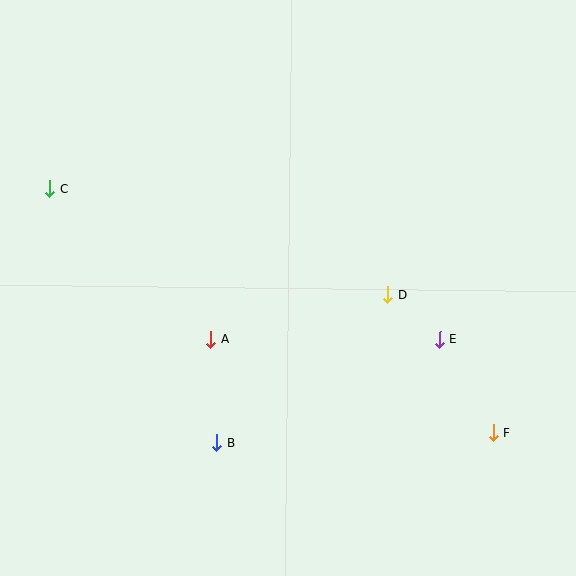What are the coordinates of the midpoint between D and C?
The midpoint between D and C is at (219, 242).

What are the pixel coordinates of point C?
Point C is at (50, 189).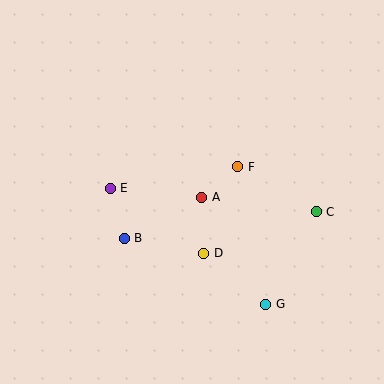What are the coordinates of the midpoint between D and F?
The midpoint between D and F is at (221, 210).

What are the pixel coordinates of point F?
Point F is at (238, 167).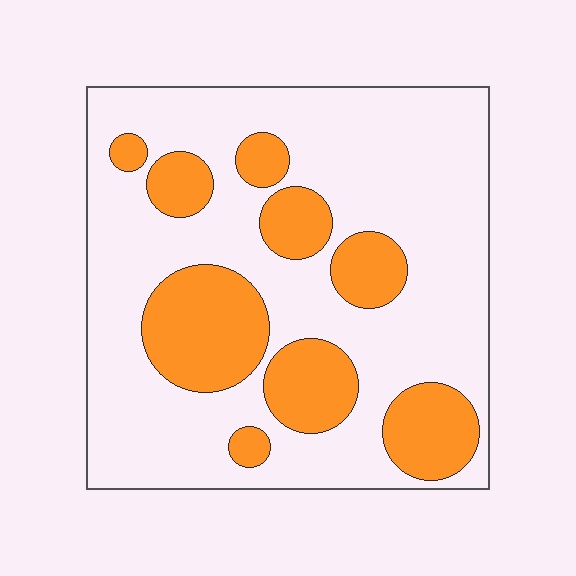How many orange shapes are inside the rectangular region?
9.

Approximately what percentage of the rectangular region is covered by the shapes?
Approximately 30%.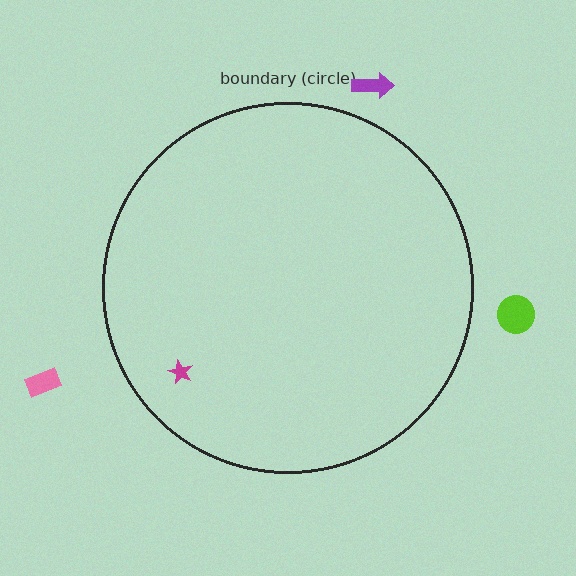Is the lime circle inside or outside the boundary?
Outside.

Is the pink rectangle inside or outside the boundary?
Outside.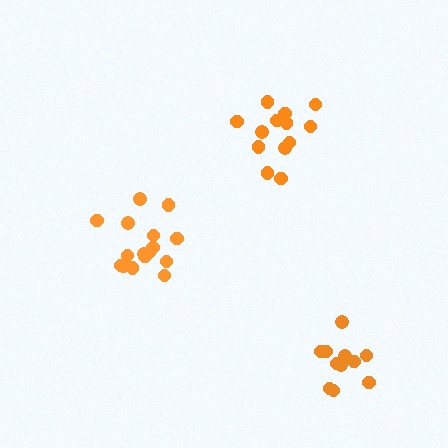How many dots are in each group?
Group 1: 13 dots, Group 2: 11 dots, Group 3: 17 dots (41 total).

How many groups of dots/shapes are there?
There are 3 groups.